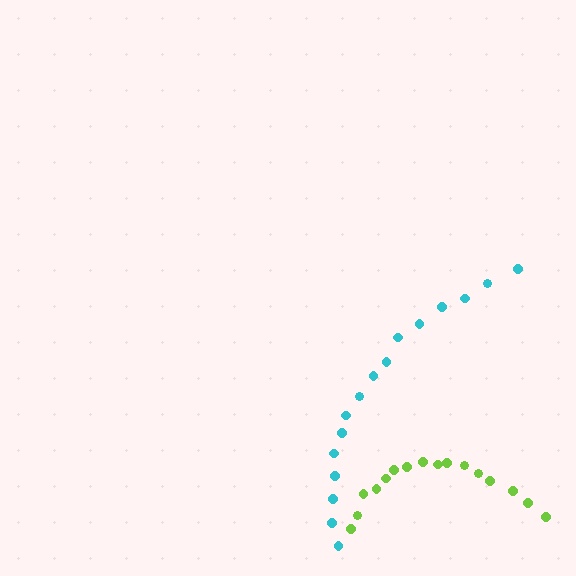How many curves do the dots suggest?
There are 2 distinct paths.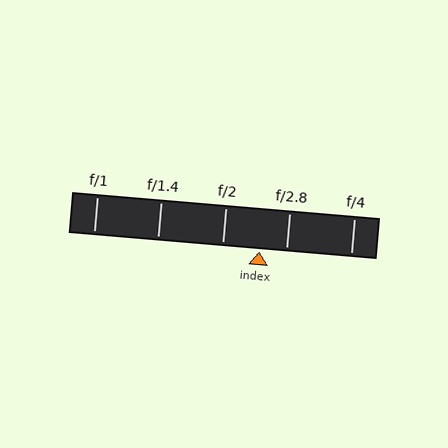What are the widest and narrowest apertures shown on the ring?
The widest aperture shown is f/1 and the narrowest is f/4.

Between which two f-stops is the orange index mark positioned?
The index mark is between f/2 and f/2.8.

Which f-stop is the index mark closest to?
The index mark is closest to f/2.8.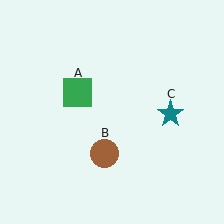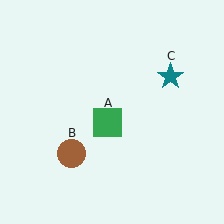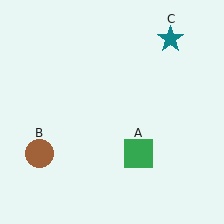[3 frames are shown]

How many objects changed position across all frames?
3 objects changed position: green square (object A), brown circle (object B), teal star (object C).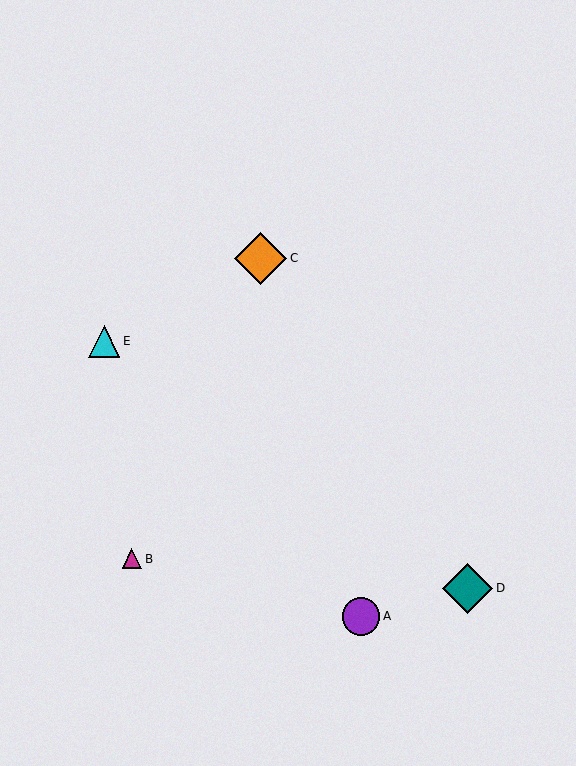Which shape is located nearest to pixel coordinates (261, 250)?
The orange diamond (labeled C) at (261, 258) is nearest to that location.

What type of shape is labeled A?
Shape A is a purple circle.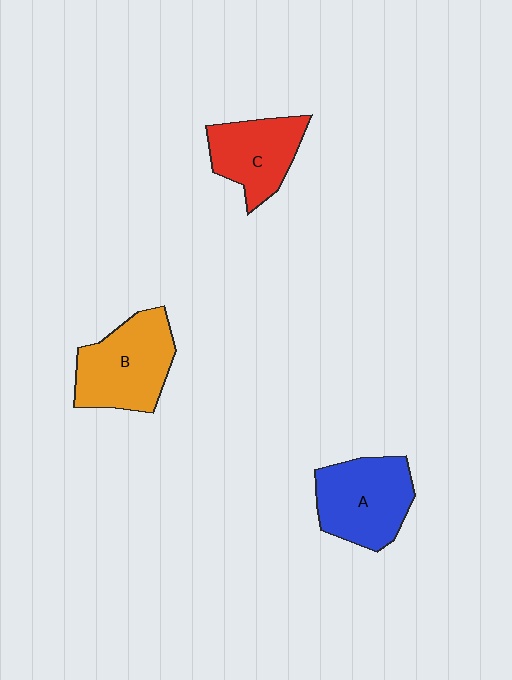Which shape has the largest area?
Shape B (orange).